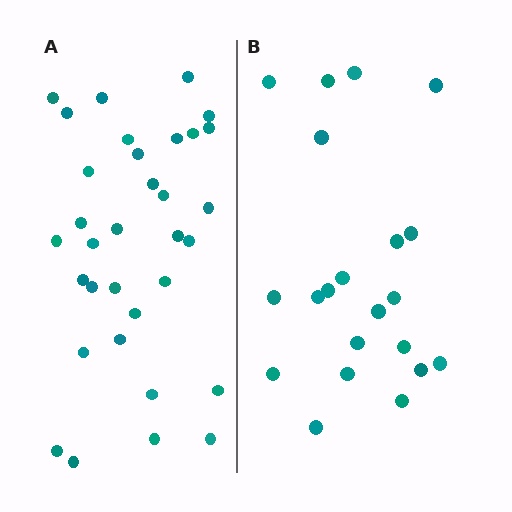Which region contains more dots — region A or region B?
Region A (the left region) has more dots.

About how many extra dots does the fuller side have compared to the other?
Region A has roughly 12 or so more dots than region B.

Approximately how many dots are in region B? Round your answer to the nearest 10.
About 20 dots. (The exact count is 21, which rounds to 20.)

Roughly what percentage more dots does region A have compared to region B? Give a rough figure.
About 55% more.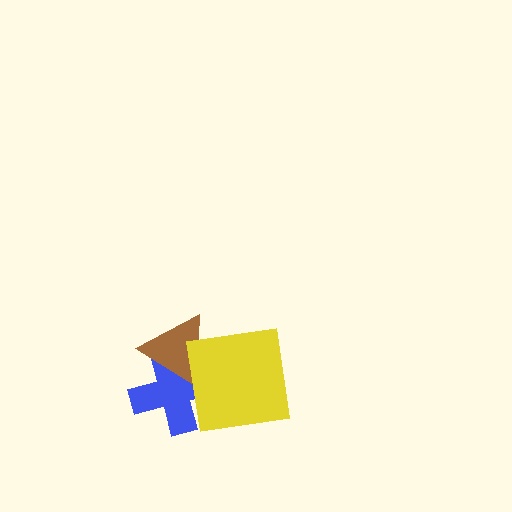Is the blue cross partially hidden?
Yes, it is partially covered by another shape.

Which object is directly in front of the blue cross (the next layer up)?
The brown triangle is directly in front of the blue cross.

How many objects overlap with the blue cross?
2 objects overlap with the blue cross.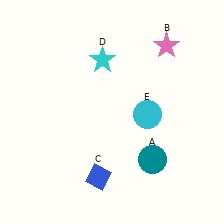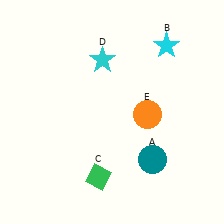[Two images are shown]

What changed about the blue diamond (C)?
In Image 1, C is blue. In Image 2, it changed to green.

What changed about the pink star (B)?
In Image 1, B is pink. In Image 2, it changed to cyan.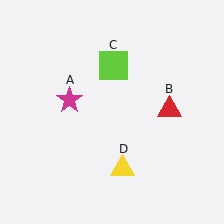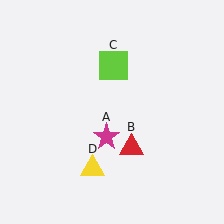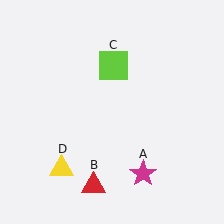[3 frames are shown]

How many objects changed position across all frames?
3 objects changed position: magenta star (object A), red triangle (object B), yellow triangle (object D).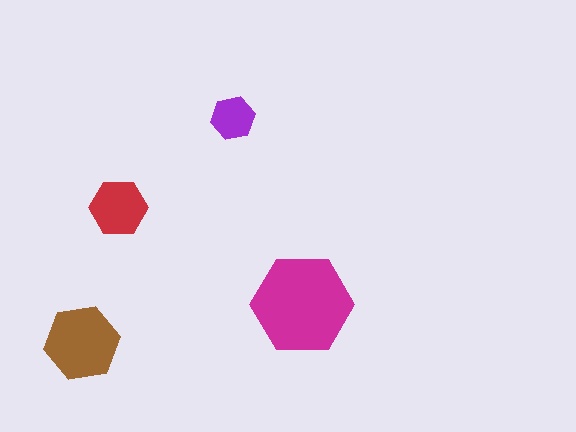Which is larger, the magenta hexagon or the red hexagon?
The magenta one.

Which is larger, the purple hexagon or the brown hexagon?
The brown one.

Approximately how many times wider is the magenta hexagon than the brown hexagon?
About 1.5 times wider.